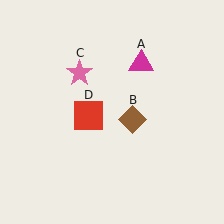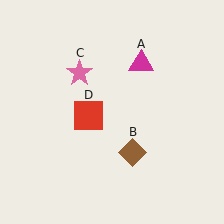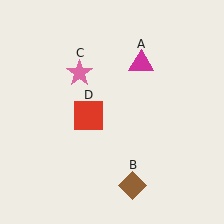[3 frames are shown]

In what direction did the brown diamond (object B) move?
The brown diamond (object B) moved down.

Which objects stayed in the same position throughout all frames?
Magenta triangle (object A) and pink star (object C) and red square (object D) remained stationary.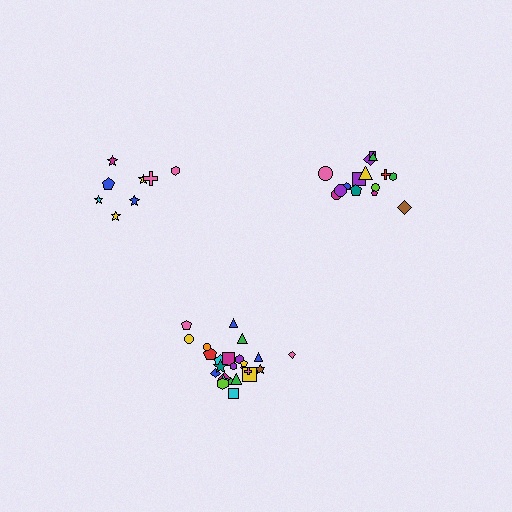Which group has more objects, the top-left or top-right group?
The top-right group.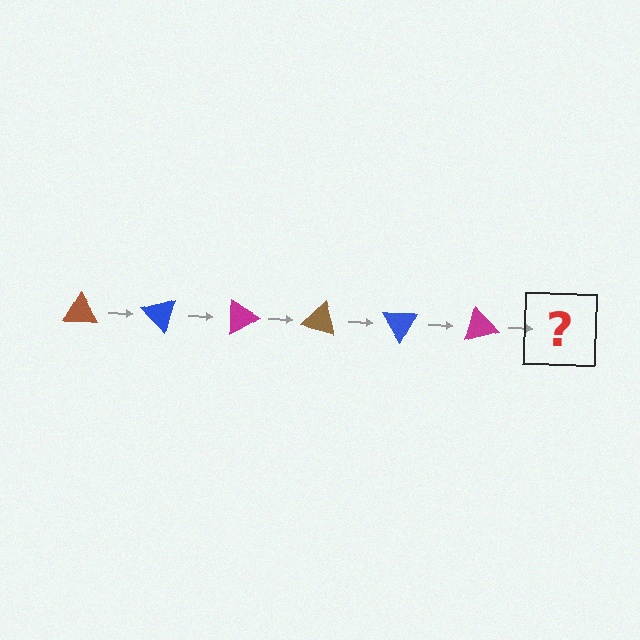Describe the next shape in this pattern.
It should be a brown triangle, rotated 270 degrees from the start.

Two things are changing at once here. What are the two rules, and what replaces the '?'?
The two rules are that it rotates 45 degrees each step and the color cycles through brown, blue, and magenta. The '?' should be a brown triangle, rotated 270 degrees from the start.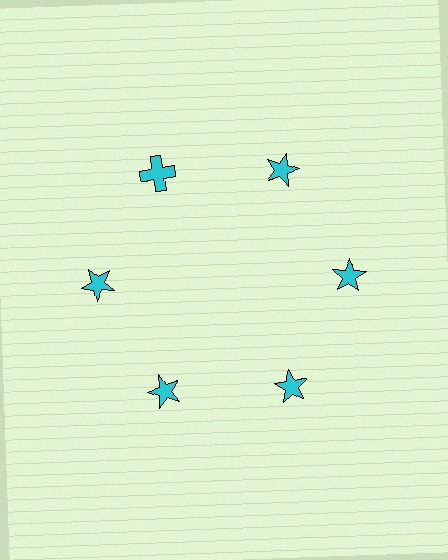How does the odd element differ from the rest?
It has a different shape: cross instead of star.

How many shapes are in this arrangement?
There are 6 shapes arranged in a ring pattern.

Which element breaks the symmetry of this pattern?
The cyan cross at roughly the 11 o'clock position breaks the symmetry. All other shapes are cyan stars.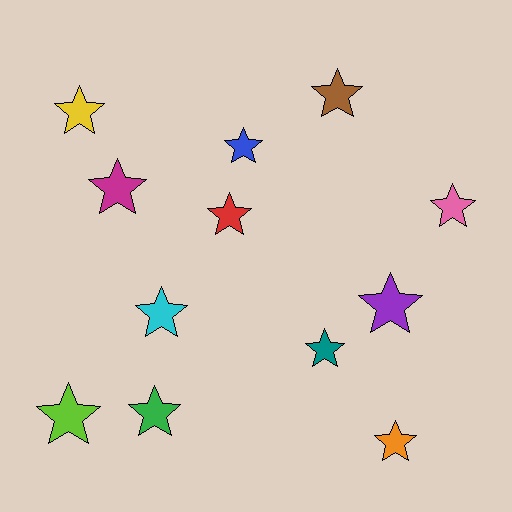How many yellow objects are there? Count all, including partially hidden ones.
There is 1 yellow object.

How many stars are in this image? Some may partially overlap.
There are 12 stars.